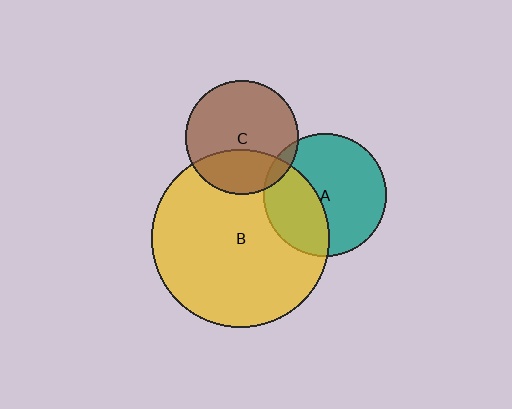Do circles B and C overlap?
Yes.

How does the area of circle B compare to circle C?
Approximately 2.5 times.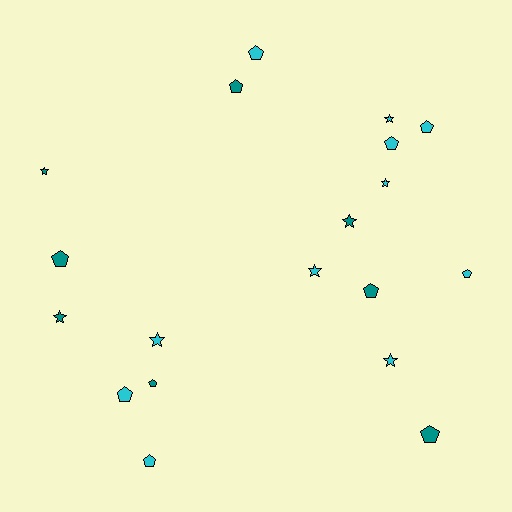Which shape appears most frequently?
Pentagon, with 11 objects.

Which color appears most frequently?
Cyan, with 11 objects.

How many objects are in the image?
There are 19 objects.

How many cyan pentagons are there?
There are 6 cyan pentagons.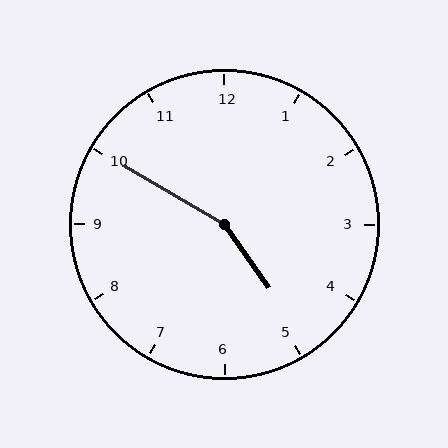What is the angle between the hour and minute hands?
Approximately 155 degrees.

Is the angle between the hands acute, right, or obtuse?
It is obtuse.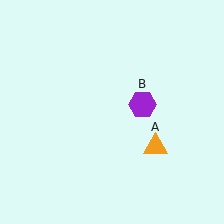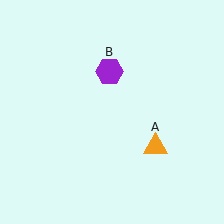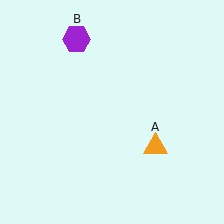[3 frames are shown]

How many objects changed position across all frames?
1 object changed position: purple hexagon (object B).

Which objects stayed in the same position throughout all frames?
Orange triangle (object A) remained stationary.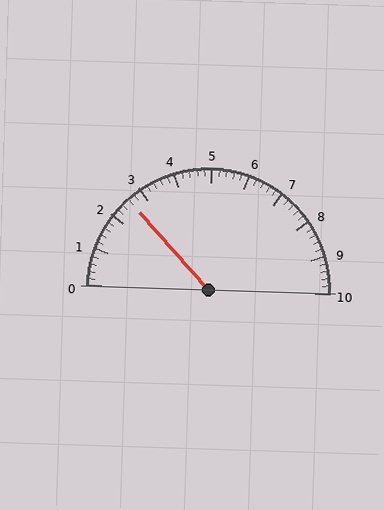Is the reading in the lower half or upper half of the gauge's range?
The reading is in the lower half of the range (0 to 10).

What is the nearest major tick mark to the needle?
The nearest major tick mark is 3.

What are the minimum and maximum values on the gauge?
The gauge ranges from 0 to 10.